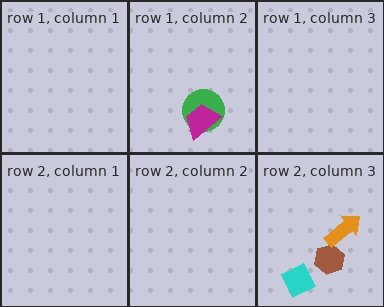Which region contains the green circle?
The row 1, column 2 region.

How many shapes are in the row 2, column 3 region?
3.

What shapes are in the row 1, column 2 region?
The green circle, the magenta trapezoid.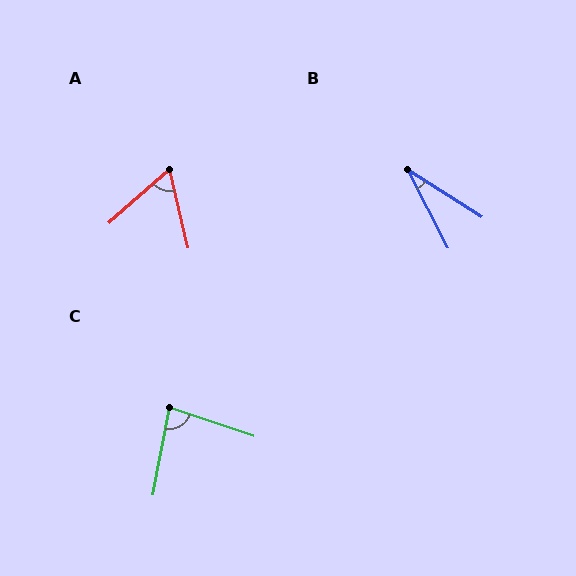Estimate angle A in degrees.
Approximately 61 degrees.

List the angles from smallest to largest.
B (30°), A (61°), C (82°).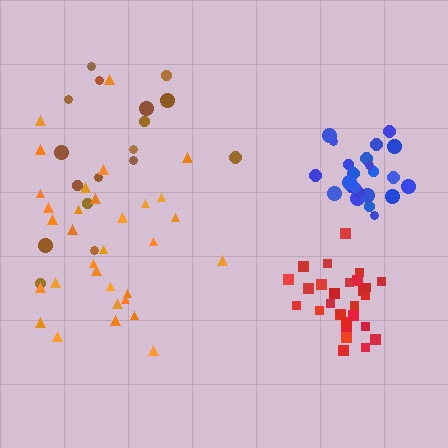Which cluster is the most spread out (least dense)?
Brown.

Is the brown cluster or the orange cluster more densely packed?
Orange.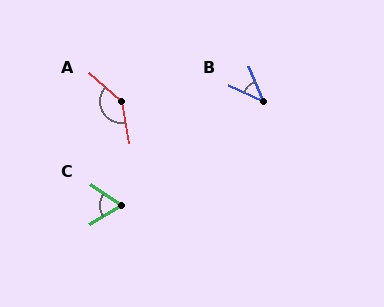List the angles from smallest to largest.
B (43°), C (65°), A (142°).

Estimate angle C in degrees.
Approximately 65 degrees.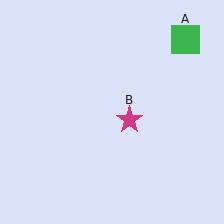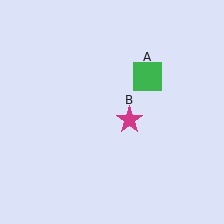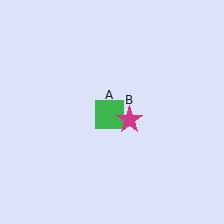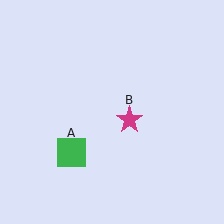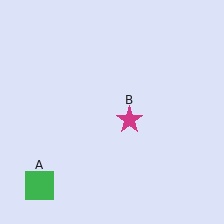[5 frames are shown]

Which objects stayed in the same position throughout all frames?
Magenta star (object B) remained stationary.